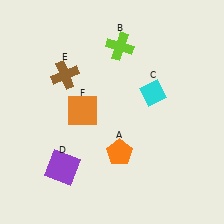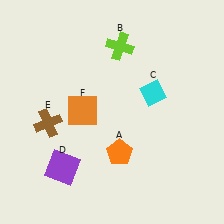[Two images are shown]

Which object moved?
The brown cross (E) moved down.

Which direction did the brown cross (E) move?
The brown cross (E) moved down.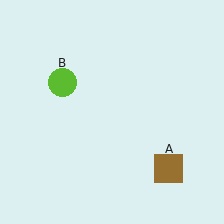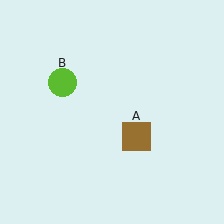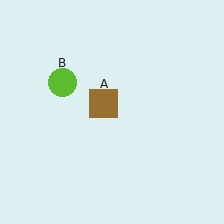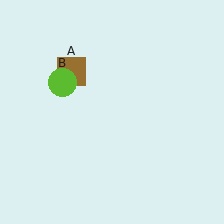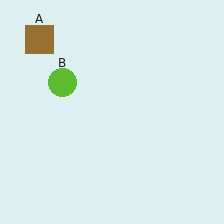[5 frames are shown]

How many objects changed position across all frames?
1 object changed position: brown square (object A).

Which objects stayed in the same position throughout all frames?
Lime circle (object B) remained stationary.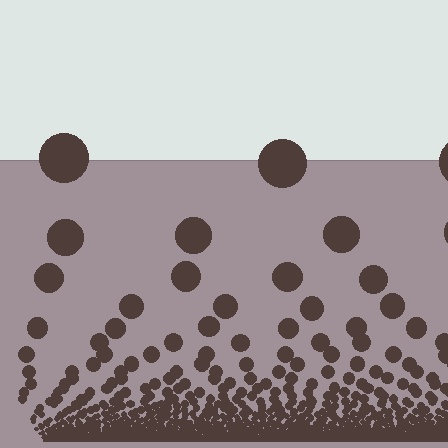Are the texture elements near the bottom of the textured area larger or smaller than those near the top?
Smaller. The gradient is inverted — elements near the bottom are smaller and denser.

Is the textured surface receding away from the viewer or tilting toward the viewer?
The surface appears to tilt toward the viewer. Texture elements get larger and sparser toward the top.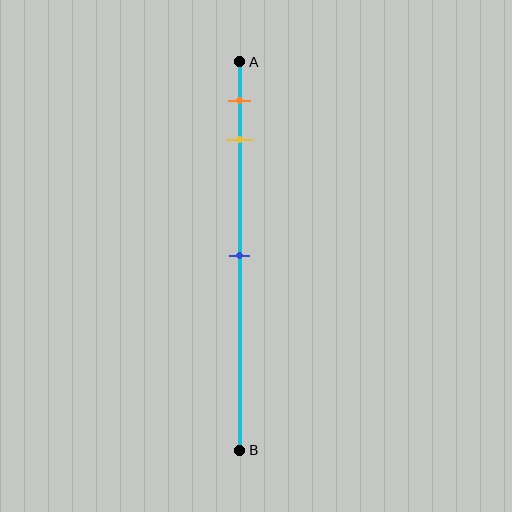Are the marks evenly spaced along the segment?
No, the marks are not evenly spaced.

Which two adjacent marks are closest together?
The orange and yellow marks are the closest adjacent pair.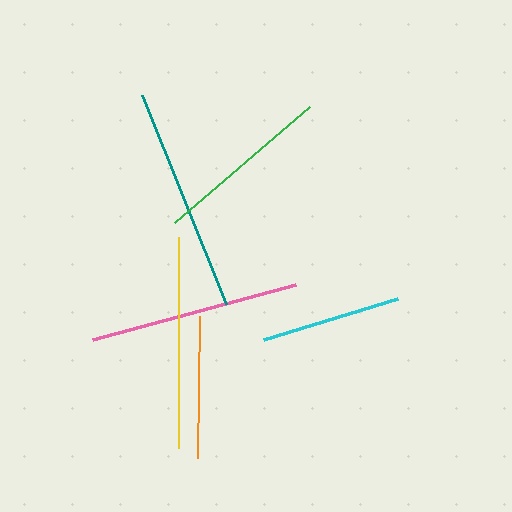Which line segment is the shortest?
The cyan line is the shortest at approximately 140 pixels.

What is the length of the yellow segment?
The yellow segment is approximately 211 pixels long.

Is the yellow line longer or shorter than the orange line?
The yellow line is longer than the orange line.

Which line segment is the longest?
The teal line is the longest at approximately 225 pixels.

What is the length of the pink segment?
The pink segment is approximately 210 pixels long.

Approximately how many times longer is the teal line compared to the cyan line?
The teal line is approximately 1.6 times the length of the cyan line.